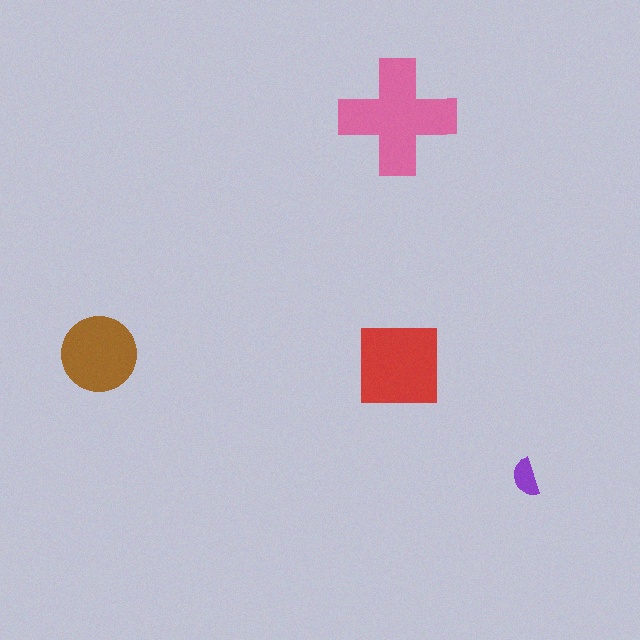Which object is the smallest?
The purple semicircle.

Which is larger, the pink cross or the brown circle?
The pink cross.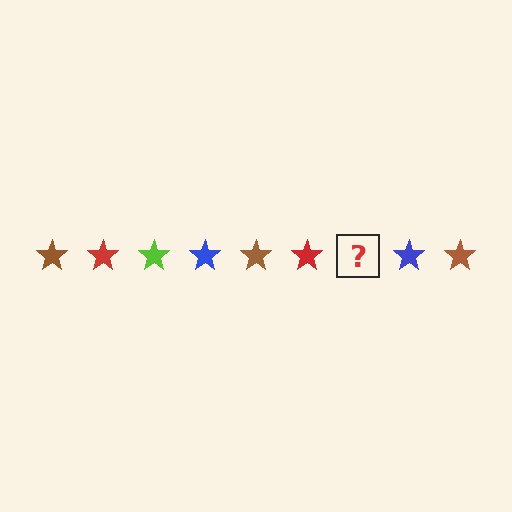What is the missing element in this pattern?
The missing element is a lime star.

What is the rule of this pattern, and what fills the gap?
The rule is that the pattern cycles through brown, red, lime, blue stars. The gap should be filled with a lime star.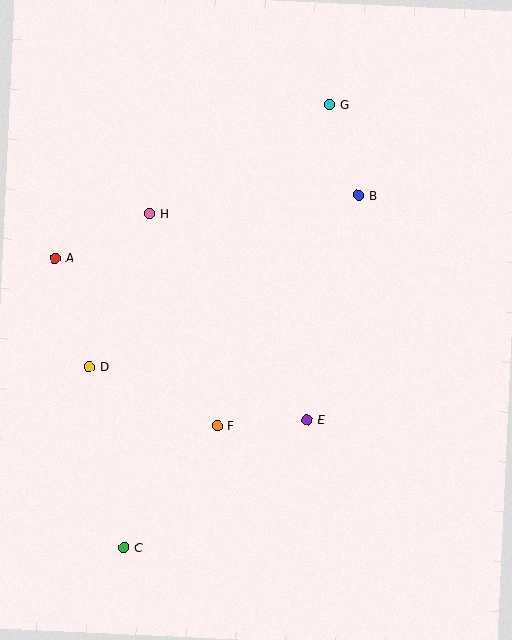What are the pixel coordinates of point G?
Point G is at (330, 104).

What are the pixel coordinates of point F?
Point F is at (217, 425).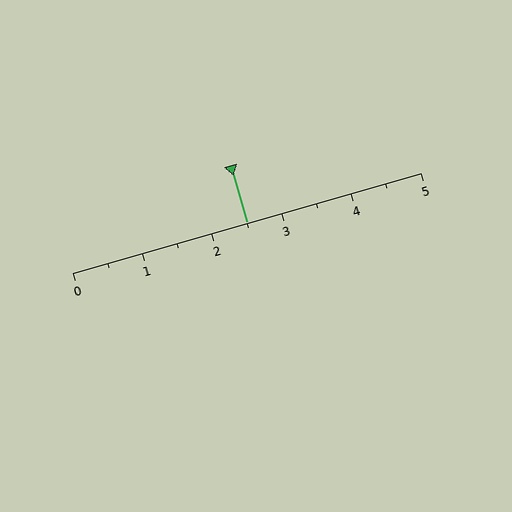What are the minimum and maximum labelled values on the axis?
The axis runs from 0 to 5.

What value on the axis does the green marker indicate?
The marker indicates approximately 2.5.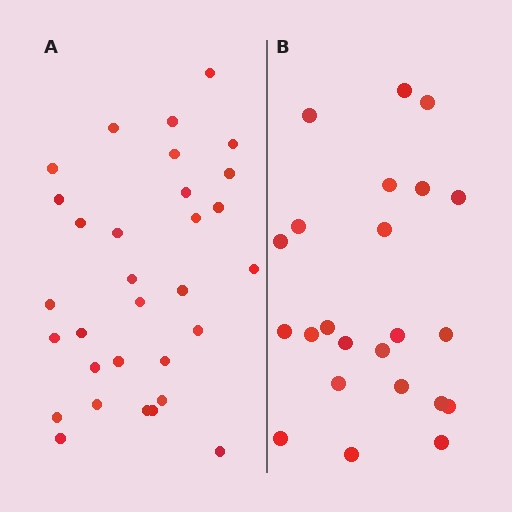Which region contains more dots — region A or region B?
Region A (the left region) has more dots.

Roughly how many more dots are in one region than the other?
Region A has roughly 8 or so more dots than region B.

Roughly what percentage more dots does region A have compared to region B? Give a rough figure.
About 35% more.